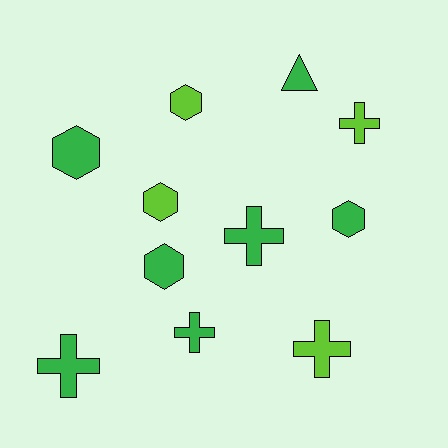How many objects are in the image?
There are 11 objects.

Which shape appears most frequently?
Cross, with 5 objects.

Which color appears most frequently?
Green, with 7 objects.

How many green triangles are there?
There is 1 green triangle.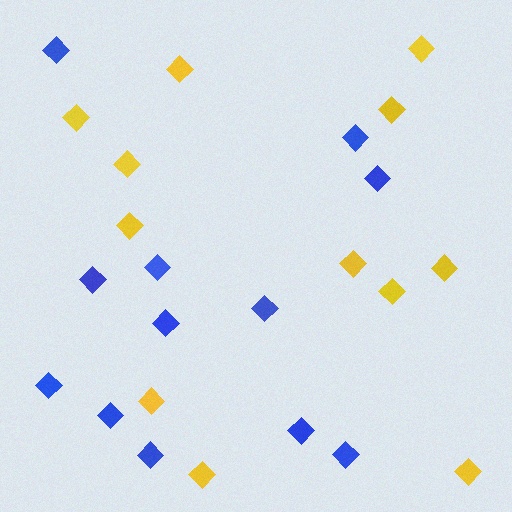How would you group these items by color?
There are 2 groups: one group of yellow diamonds (12) and one group of blue diamonds (12).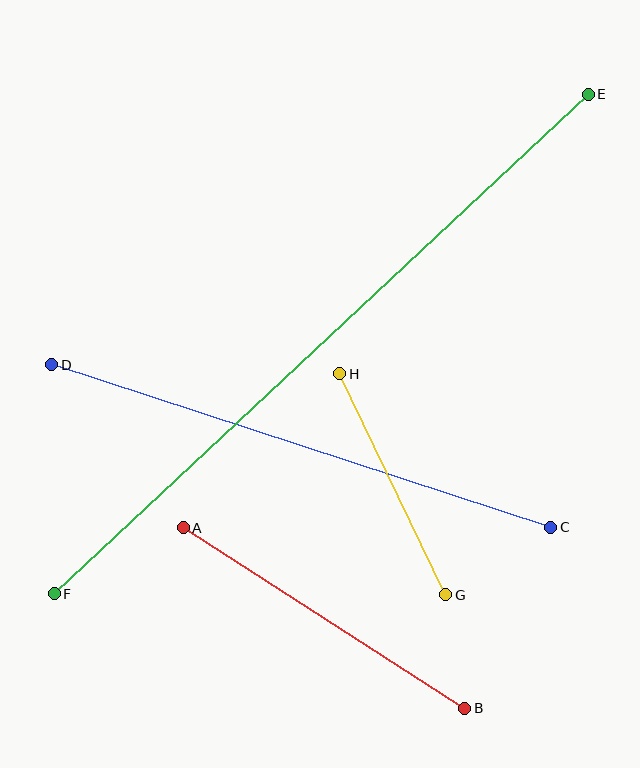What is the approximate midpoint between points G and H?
The midpoint is at approximately (393, 484) pixels.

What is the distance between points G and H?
The distance is approximately 245 pixels.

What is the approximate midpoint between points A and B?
The midpoint is at approximately (324, 618) pixels.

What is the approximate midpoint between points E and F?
The midpoint is at approximately (321, 344) pixels.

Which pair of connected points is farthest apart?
Points E and F are farthest apart.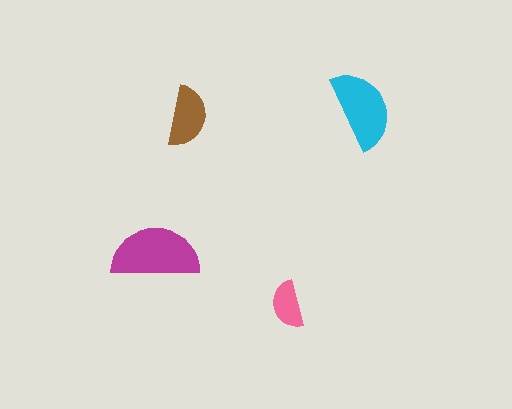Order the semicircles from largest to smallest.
the magenta one, the cyan one, the brown one, the pink one.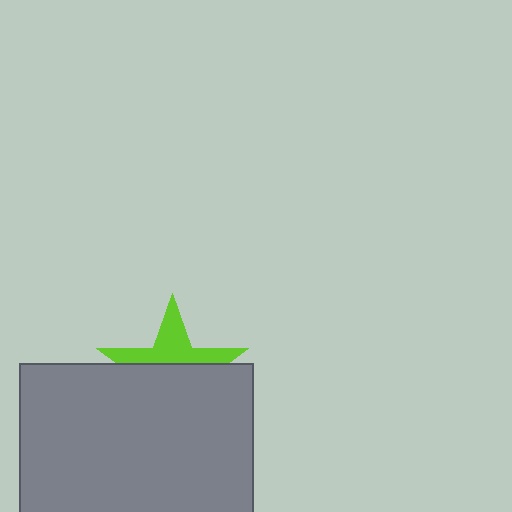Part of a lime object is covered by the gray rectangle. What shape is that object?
It is a star.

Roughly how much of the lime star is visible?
A small part of it is visible (roughly 42%).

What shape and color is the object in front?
The object in front is a gray rectangle.